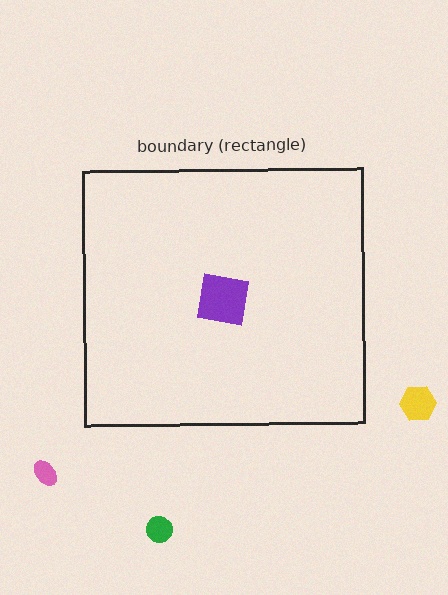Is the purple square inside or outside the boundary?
Inside.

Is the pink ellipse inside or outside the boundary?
Outside.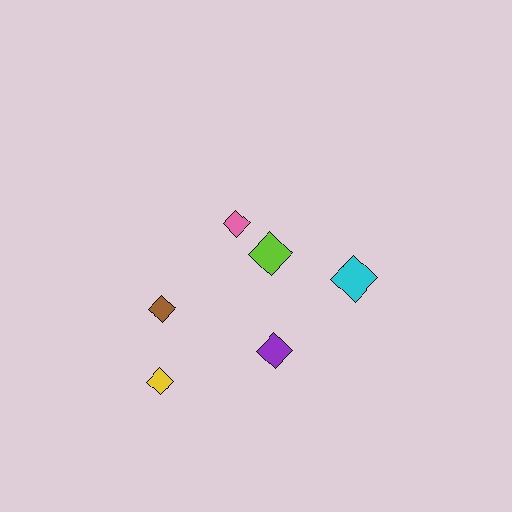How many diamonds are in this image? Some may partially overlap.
There are 6 diamonds.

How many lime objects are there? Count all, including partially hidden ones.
There is 1 lime object.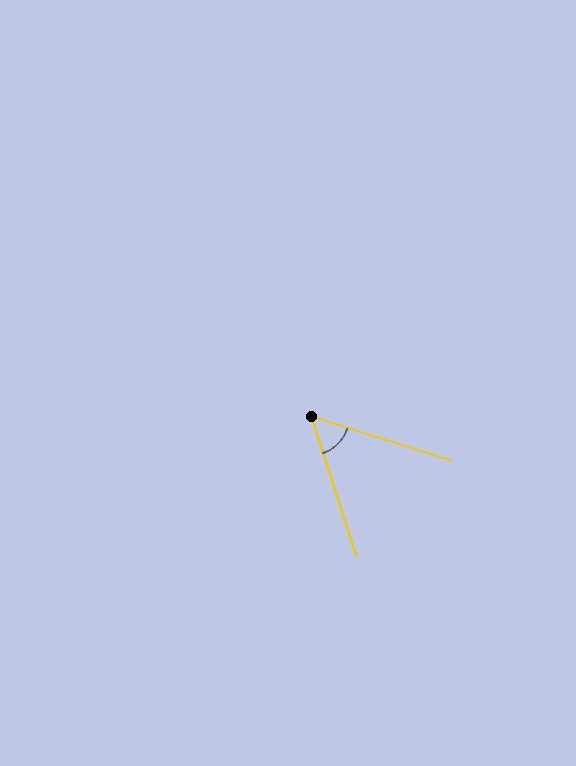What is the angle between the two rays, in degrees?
Approximately 55 degrees.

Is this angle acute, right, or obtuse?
It is acute.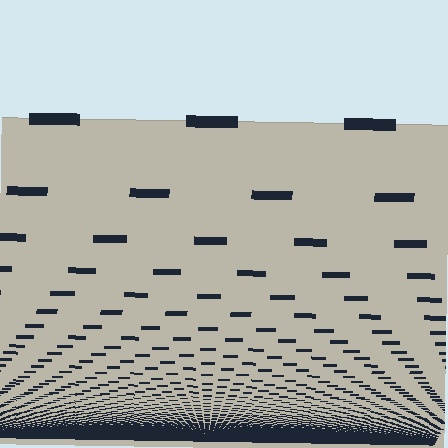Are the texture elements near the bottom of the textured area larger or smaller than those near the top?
Smaller. The gradient is inverted — elements near the bottom are smaller and denser.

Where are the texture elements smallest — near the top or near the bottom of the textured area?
Near the bottom.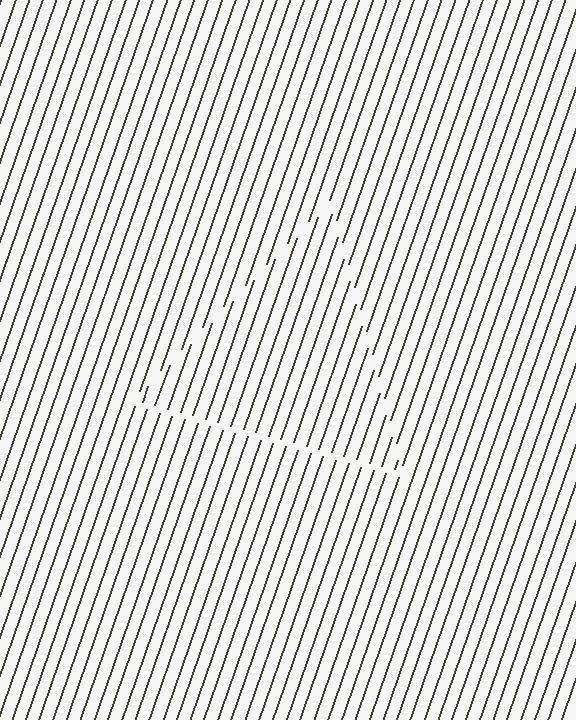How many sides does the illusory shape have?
3 sides — the line-ends trace a triangle.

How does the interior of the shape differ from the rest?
The interior of the shape contains the same grating, shifted by half a period — the contour is defined by the phase discontinuity where line-ends from the inner and outer gratings abut.